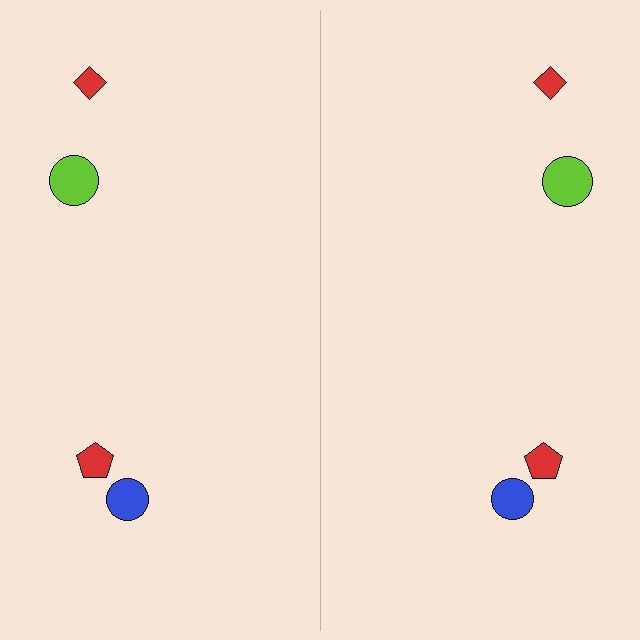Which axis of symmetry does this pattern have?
The pattern has a vertical axis of symmetry running through the center of the image.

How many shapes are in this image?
There are 8 shapes in this image.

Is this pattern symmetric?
Yes, this pattern has bilateral (reflection) symmetry.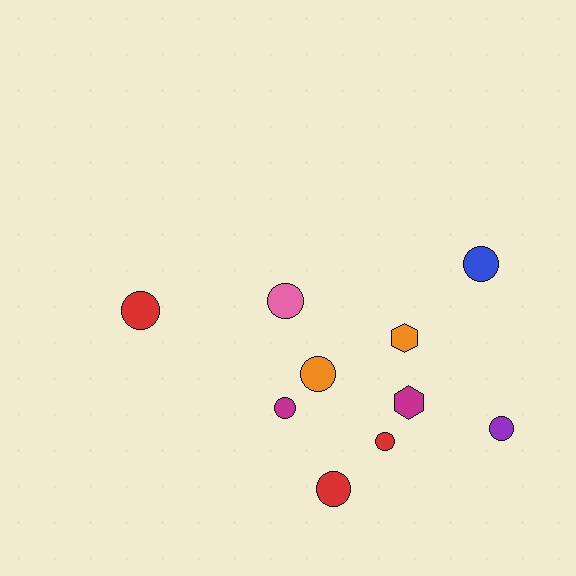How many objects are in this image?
There are 10 objects.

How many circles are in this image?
There are 8 circles.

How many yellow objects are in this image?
There are no yellow objects.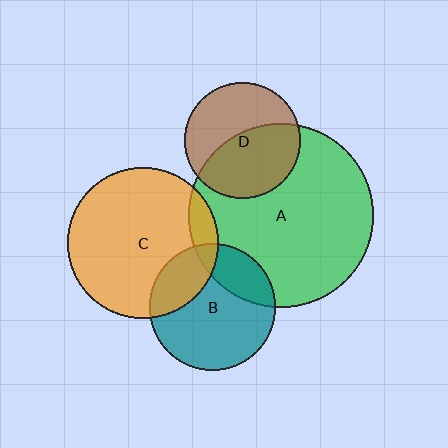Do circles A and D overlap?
Yes.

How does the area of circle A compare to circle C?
Approximately 1.5 times.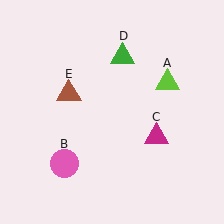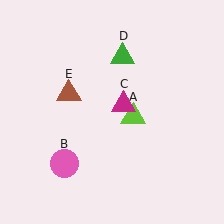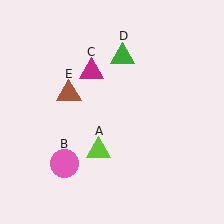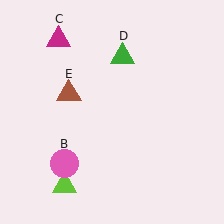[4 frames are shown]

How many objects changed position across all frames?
2 objects changed position: lime triangle (object A), magenta triangle (object C).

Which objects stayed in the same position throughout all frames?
Pink circle (object B) and green triangle (object D) and brown triangle (object E) remained stationary.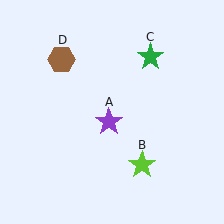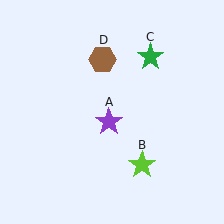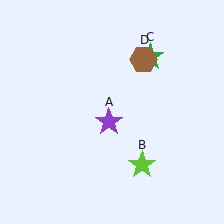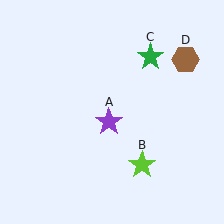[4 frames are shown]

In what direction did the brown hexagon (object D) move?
The brown hexagon (object D) moved right.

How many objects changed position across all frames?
1 object changed position: brown hexagon (object D).